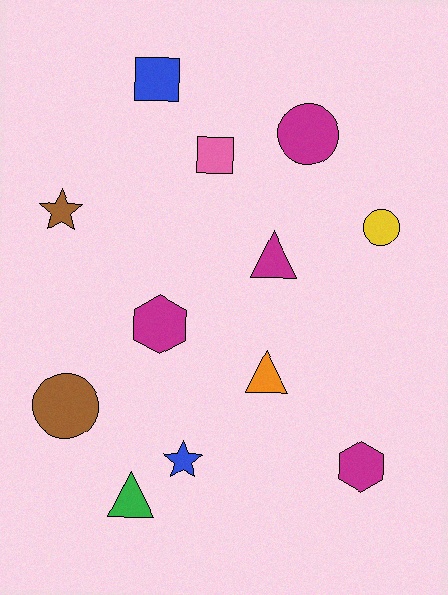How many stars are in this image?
There are 2 stars.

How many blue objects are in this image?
There are 2 blue objects.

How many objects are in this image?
There are 12 objects.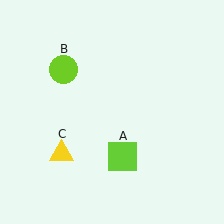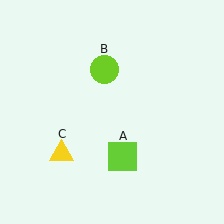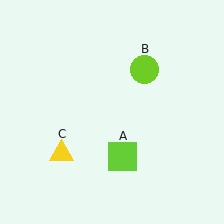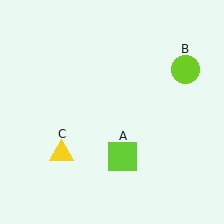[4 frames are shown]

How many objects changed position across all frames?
1 object changed position: lime circle (object B).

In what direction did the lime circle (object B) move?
The lime circle (object B) moved right.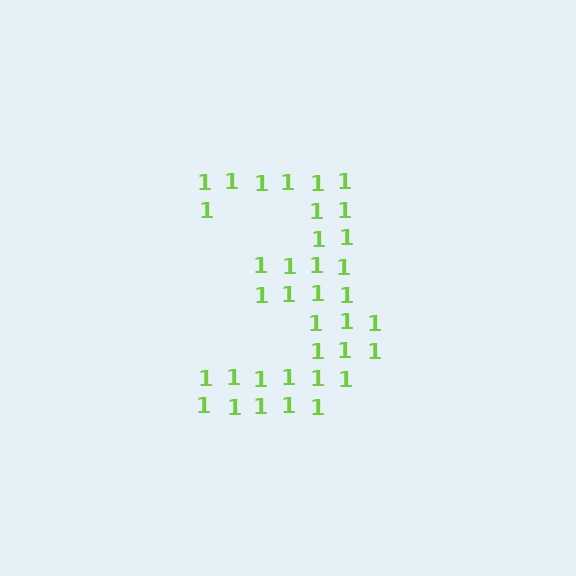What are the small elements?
The small elements are digit 1's.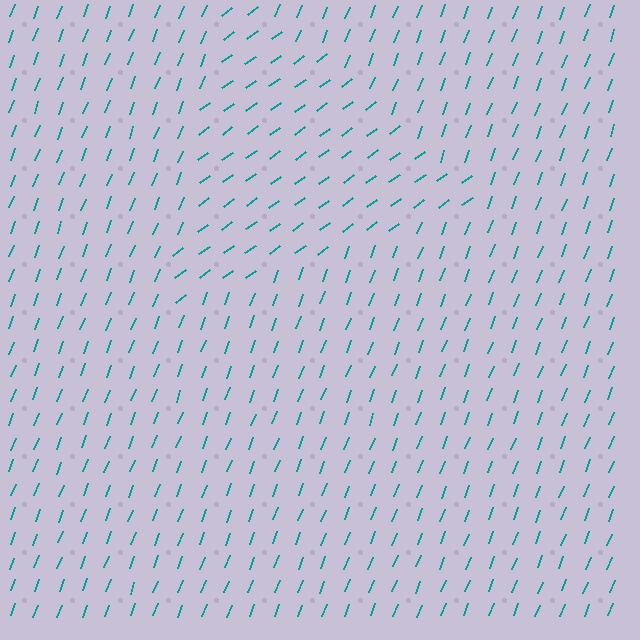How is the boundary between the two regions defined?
The boundary is defined purely by a change in line orientation (approximately 33 degrees difference). All lines are the same color and thickness.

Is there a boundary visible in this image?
Yes, there is a texture boundary formed by a change in line orientation.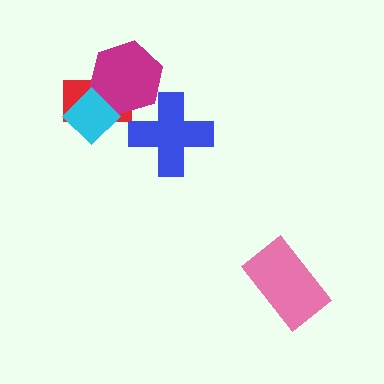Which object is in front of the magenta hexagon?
The cyan diamond is in front of the magenta hexagon.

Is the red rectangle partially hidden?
Yes, it is partially covered by another shape.